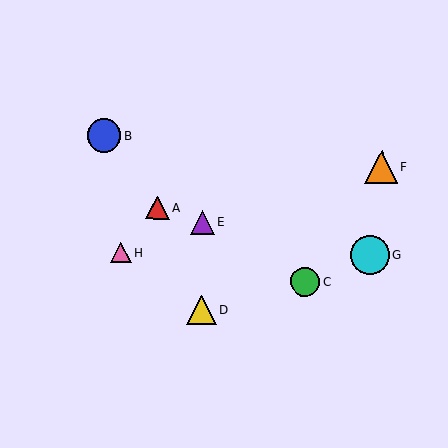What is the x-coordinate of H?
Object H is at x≈121.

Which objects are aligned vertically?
Objects D, E are aligned vertically.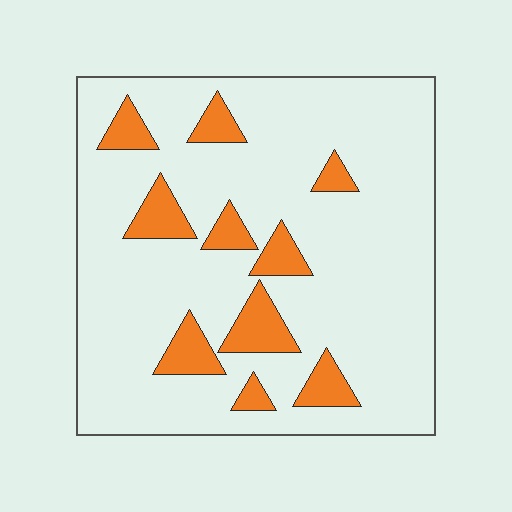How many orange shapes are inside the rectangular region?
10.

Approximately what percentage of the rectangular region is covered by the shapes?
Approximately 15%.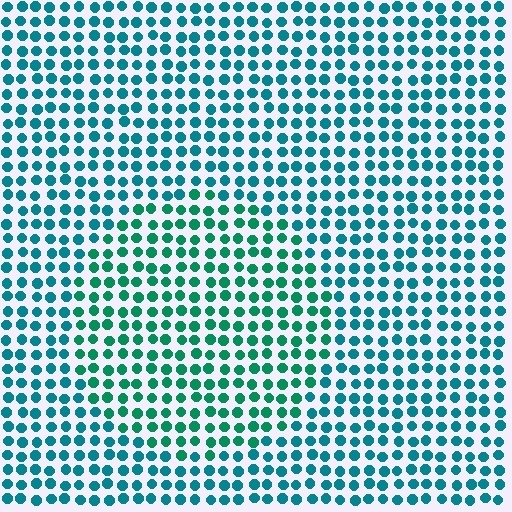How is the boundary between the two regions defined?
The boundary is defined purely by a slight shift in hue (about 28 degrees). Spacing, size, and orientation are identical on both sides.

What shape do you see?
I see a circle.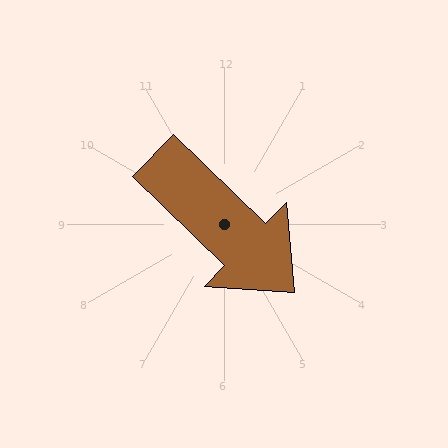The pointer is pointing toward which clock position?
Roughly 4 o'clock.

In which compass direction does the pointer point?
Southeast.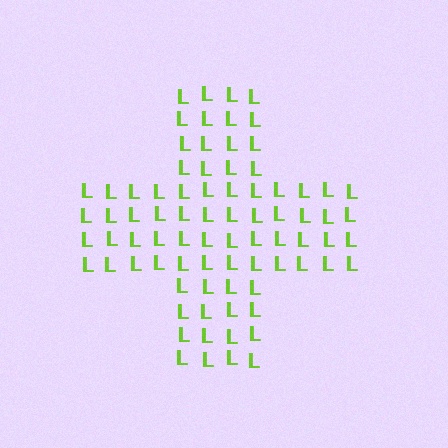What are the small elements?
The small elements are letter L's.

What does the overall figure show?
The overall figure shows a cross.